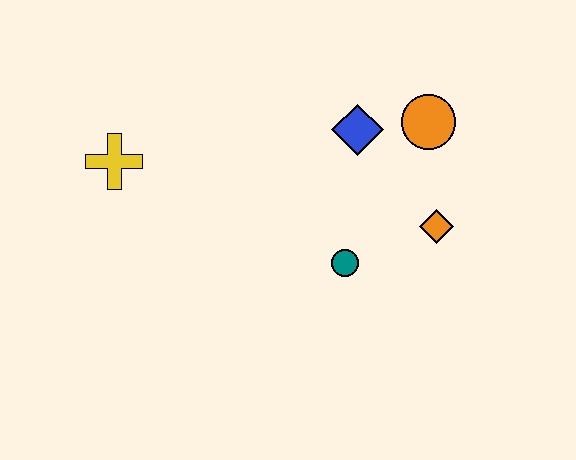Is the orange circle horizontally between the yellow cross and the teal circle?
No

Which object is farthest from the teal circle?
The yellow cross is farthest from the teal circle.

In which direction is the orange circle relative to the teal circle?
The orange circle is above the teal circle.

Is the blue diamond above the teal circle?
Yes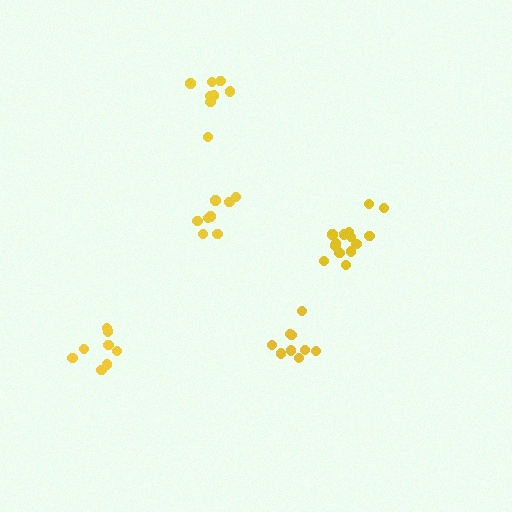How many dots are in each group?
Group 1: 8 dots, Group 2: 14 dots, Group 3: 9 dots, Group 4: 9 dots, Group 5: 8 dots (48 total).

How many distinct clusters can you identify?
There are 5 distinct clusters.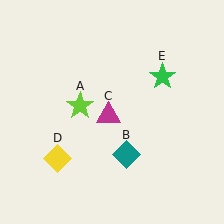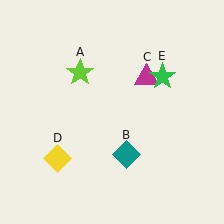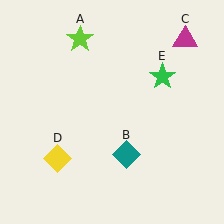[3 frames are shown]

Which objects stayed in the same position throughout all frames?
Teal diamond (object B) and yellow diamond (object D) and green star (object E) remained stationary.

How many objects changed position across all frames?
2 objects changed position: lime star (object A), magenta triangle (object C).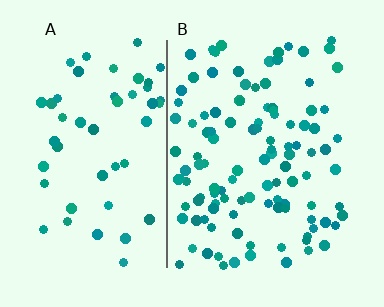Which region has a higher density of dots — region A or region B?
B (the right).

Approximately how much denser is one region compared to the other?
Approximately 2.2× — region B over region A.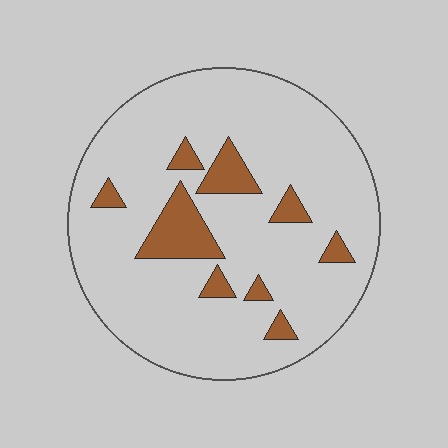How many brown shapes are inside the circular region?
9.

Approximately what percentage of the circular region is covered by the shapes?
Approximately 15%.